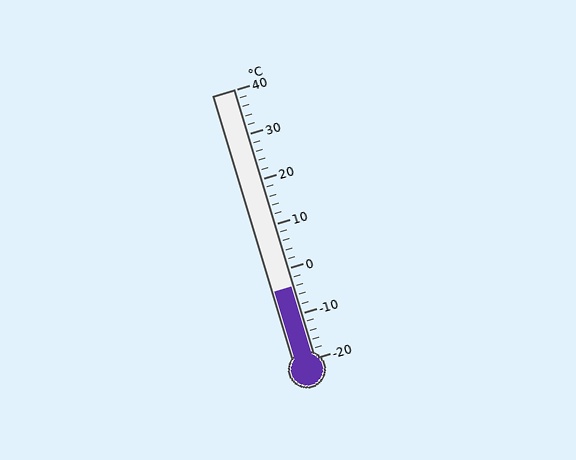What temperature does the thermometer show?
The thermometer shows approximately -4°C.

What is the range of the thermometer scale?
The thermometer scale ranges from -20°C to 40°C.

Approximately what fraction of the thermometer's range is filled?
The thermometer is filled to approximately 25% of its range.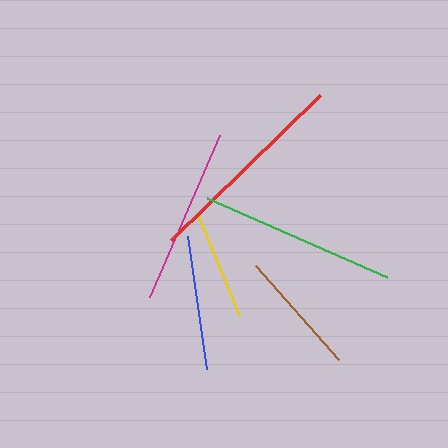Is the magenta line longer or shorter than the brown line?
The magenta line is longer than the brown line.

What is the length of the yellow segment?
The yellow segment is approximately 110 pixels long.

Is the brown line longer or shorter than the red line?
The red line is longer than the brown line.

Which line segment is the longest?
The red line is the longest at approximately 208 pixels.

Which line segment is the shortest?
The yellow line is the shortest at approximately 110 pixels.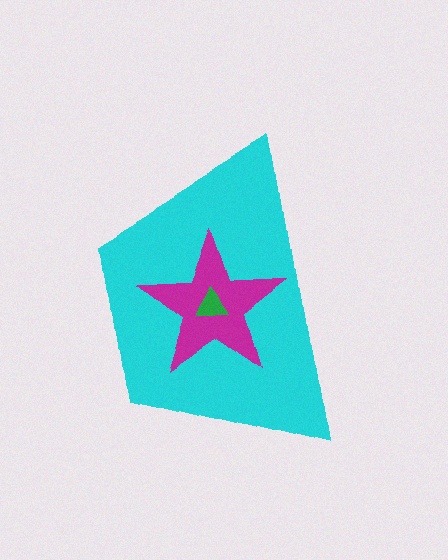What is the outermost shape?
The cyan trapezoid.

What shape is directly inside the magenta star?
The green triangle.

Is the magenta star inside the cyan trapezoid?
Yes.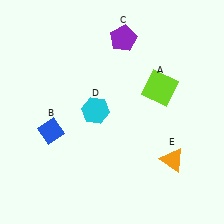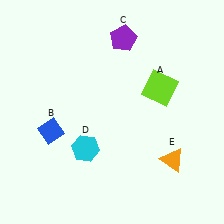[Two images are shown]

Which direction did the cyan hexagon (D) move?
The cyan hexagon (D) moved down.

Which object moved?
The cyan hexagon (D) moved down.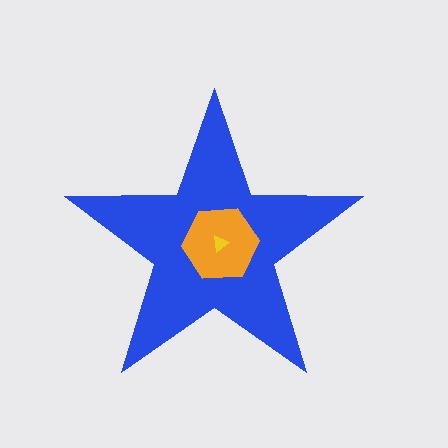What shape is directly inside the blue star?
The orange hexagon.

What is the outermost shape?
The blue star.